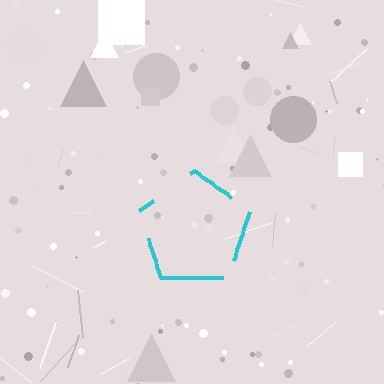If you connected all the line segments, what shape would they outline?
They would outline a pentagon.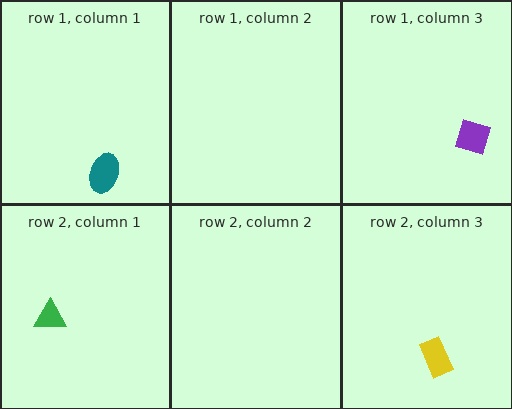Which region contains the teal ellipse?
The row 1, column 1 region.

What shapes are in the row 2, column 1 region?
The green triangle.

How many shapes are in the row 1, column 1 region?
1.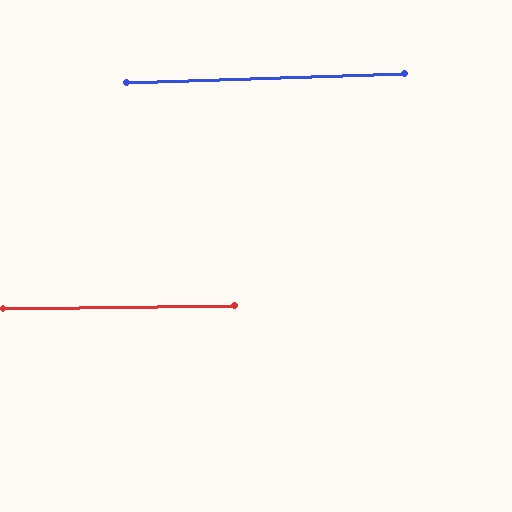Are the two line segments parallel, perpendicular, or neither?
Parallel — their directions differ by only 1.0°.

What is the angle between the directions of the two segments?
Approximately 1 degree.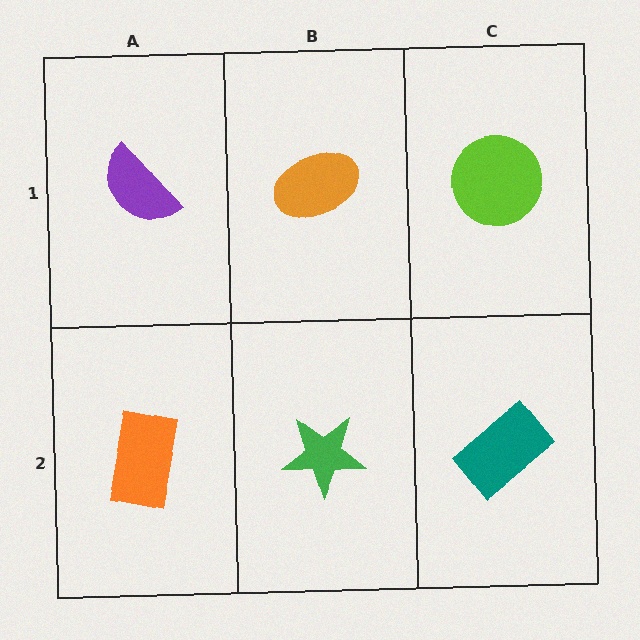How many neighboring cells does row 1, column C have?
2.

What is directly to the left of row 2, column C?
A green star.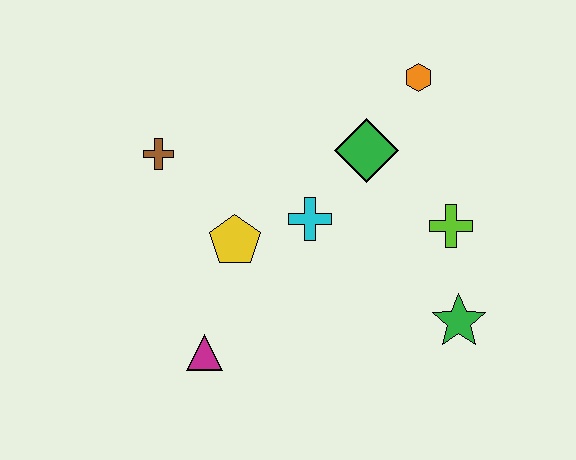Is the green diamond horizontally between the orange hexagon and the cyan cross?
Yes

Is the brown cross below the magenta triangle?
No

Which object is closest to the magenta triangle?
The yellow pentagon is closest to the magenta triangle.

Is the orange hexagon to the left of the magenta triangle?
No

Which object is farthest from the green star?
The brown cross is farthest from the green star.